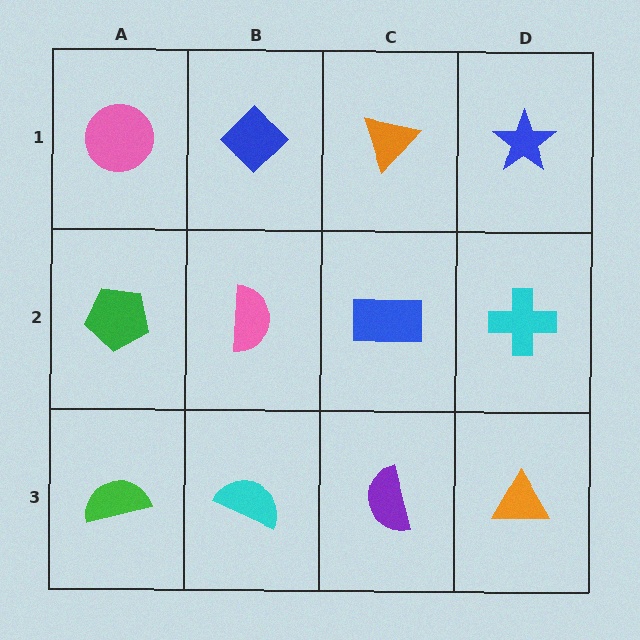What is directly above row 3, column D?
A cyan cross.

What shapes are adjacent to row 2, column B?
A blue diamond (row 1, column B), a cyan semicircle (row 3, column B), a green pentagon (row 2, column A), a blue rectangle (row 2, column C).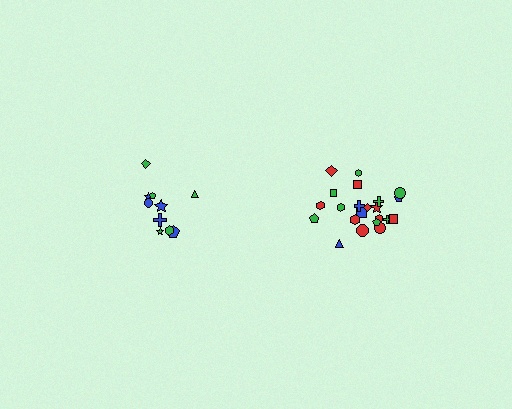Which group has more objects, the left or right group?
The right group.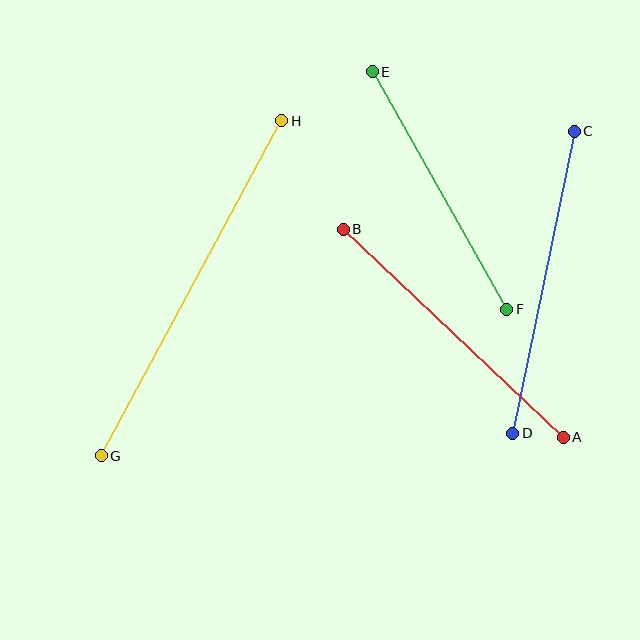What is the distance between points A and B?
The distance is approximately 303 pixels.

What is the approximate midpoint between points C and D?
The midpoint is at approximately (544, 282) pixels.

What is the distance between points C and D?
The distance is approximately 308 pixels.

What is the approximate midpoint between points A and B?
The midpoint is at approximately (453, 333) pixels.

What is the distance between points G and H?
The distance is approximately 380 pixels.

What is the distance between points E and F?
The distance is approximately 272 pixels.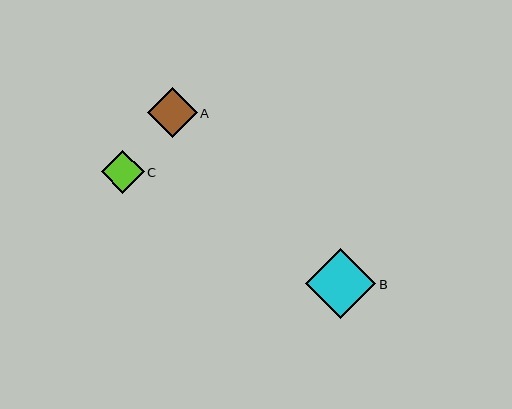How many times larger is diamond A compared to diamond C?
Diamond A is approximately 1.2 times the size of diamond C.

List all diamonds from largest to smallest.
From largest to smallest: B, A, C.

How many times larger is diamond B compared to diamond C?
Diamond B is approximately 1.6 times the size of diamond C.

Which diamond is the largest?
Diamond B is the largest with a size of approximately 71 pixels.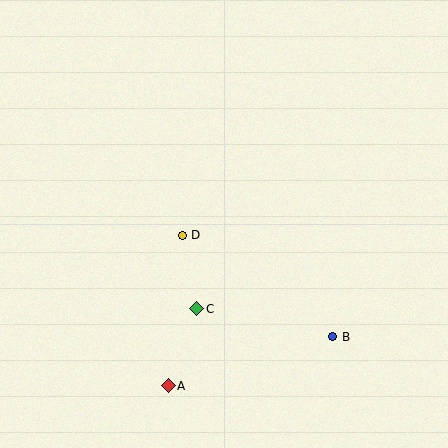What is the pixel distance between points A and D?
The distance between A and D is 151 pixels.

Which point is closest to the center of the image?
Point D at (182, 235) is closest to the center.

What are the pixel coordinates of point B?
Point B is at (333, 337).